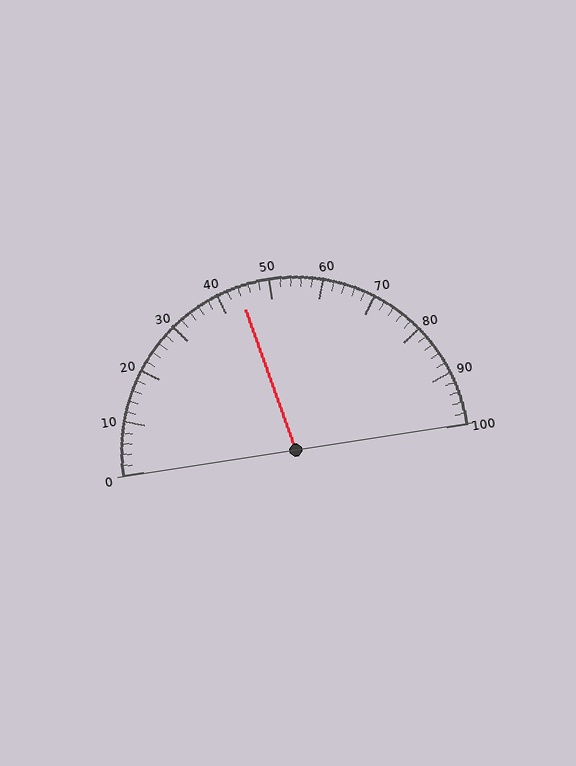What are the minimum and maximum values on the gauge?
The gauge ranges from 0 to 100.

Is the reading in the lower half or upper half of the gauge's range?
The reading is in the lower half of the range (0 to 100).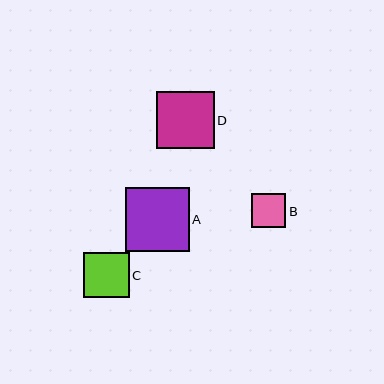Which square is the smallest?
Square B is the smallest with a size of approximately 34 pixels.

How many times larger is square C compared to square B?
Square C is approximately 1.3 times the size of square B.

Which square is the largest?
Square A is the largest with a size of approximately 64 pixels.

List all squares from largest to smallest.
From largest to smallest: A, D, C, B.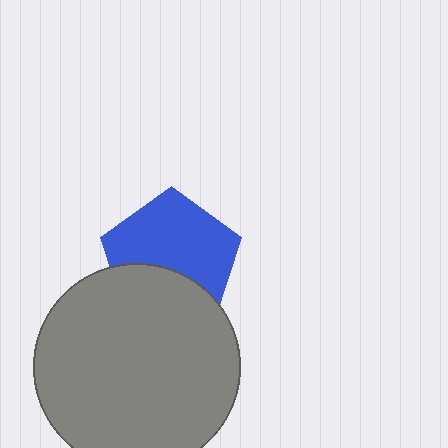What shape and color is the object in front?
The object in front is a gray circle.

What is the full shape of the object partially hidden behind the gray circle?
The partially hidden object is a blue pentagon.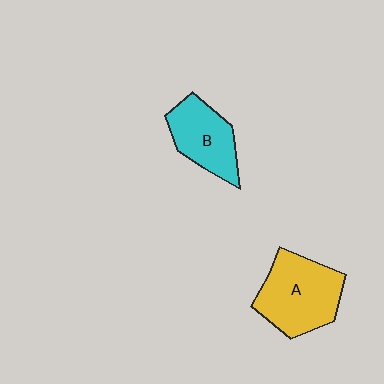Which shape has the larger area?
Shape A (yellow).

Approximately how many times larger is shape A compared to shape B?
Approximately 1.3 times.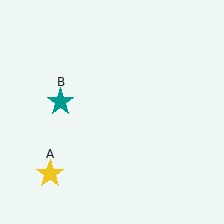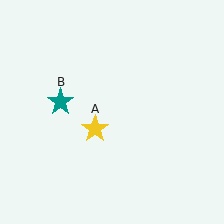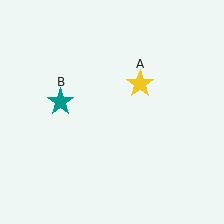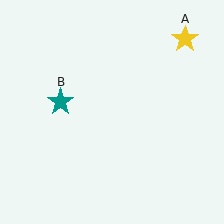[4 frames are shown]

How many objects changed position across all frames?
1 object changed position: yellow star (object A).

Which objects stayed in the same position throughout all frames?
Teal star (object B) remained stationary.